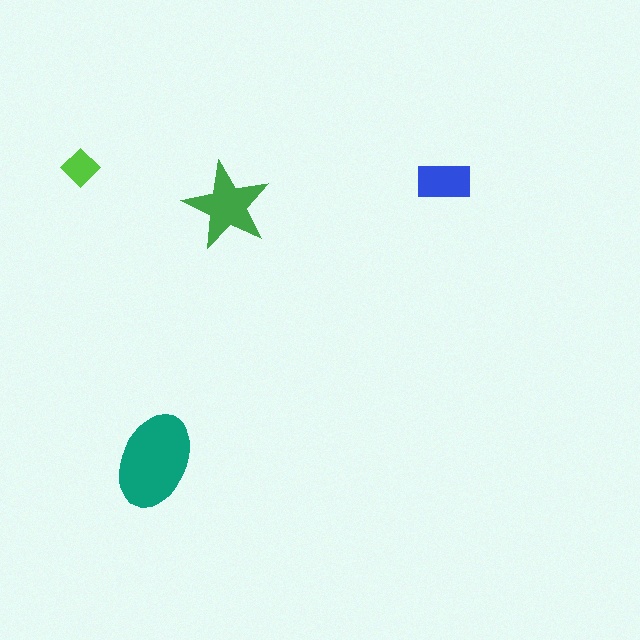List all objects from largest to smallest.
The teal ellipse, the green star, the blue rectangle, the lime diamond.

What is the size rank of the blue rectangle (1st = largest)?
3rd.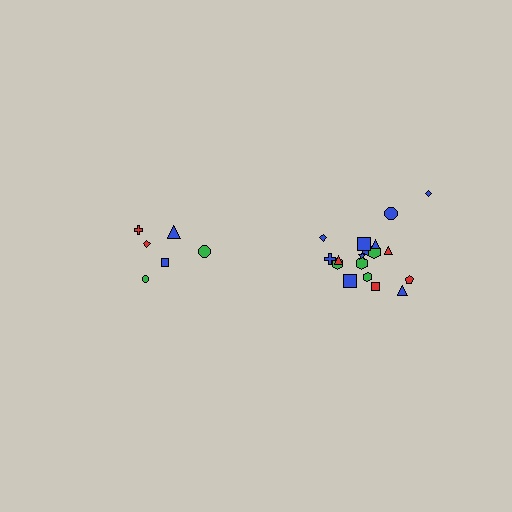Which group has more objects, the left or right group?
The right group.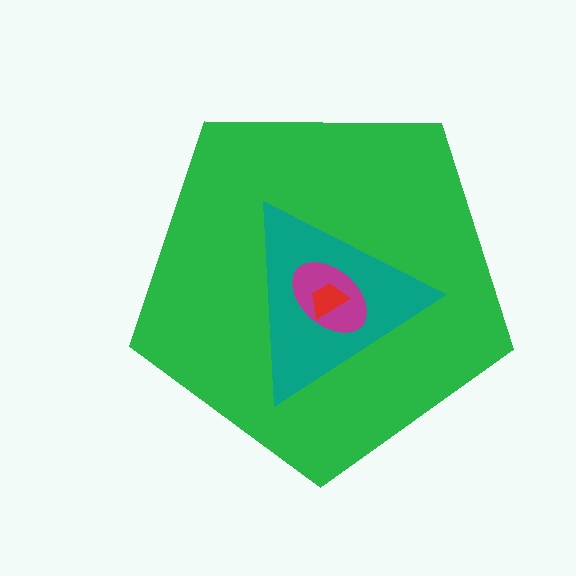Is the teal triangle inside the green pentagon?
Yes.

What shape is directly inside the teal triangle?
The magenta ellipse.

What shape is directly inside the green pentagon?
The teal triangle.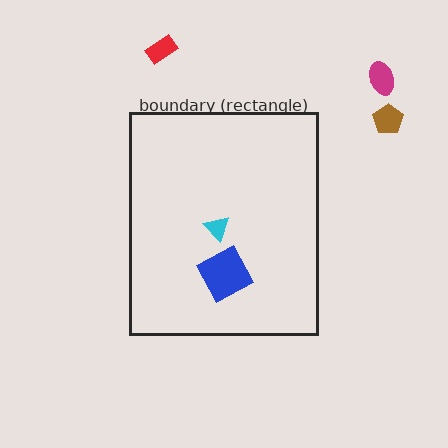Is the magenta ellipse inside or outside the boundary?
Outside.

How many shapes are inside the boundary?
2 inside, 3 outside.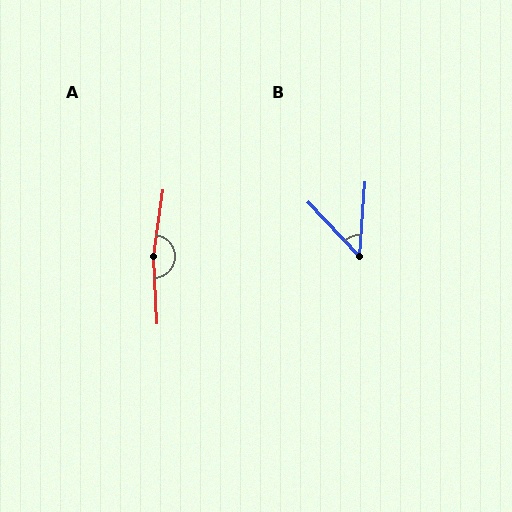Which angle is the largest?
A, at approximately 169 degrees.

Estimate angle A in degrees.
Approximately 169 degrees.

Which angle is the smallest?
B, at approximately 47 degrees.